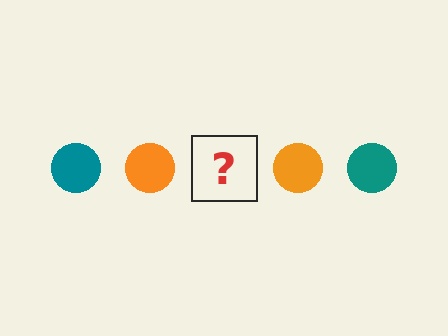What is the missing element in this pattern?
The missing element is a teal circle.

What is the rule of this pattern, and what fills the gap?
The rule is that the pattern cycles through teal, orange circles. The gap should be filled with a teal circle.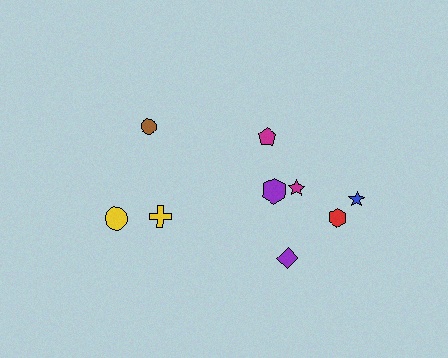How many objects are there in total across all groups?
There are 9 objects.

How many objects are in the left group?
There are 3 objects.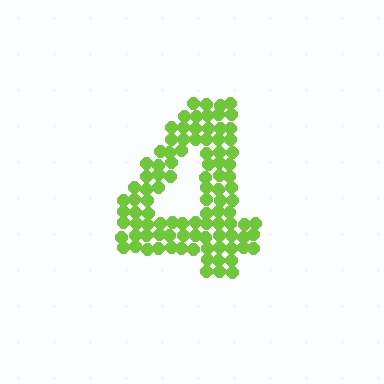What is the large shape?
The large shape is the digit 4.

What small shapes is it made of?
It is made of small circles.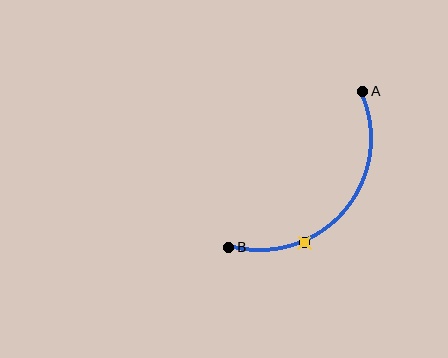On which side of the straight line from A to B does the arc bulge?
The arc bulges below and to the right of the straight line connecting A and B.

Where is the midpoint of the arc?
The arc midpoint is the point on the curve farthest from the straight line joining A and B. It sits below and to the right of that line.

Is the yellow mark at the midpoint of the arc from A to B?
No. The yellow mark lies on the arc but is closer to endpoint B. The arc midpoint would be at the point on the curve equidistant along the arc from both A and B.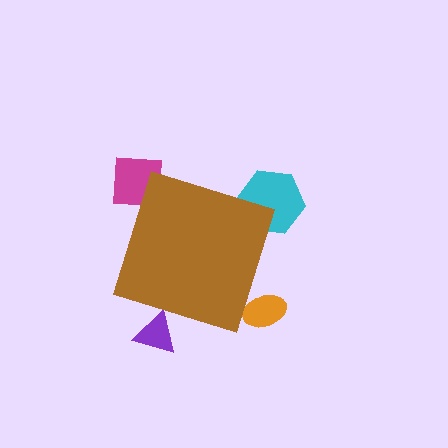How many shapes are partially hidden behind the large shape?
4 shapes are partially hidden.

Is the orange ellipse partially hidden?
Yes, the orange ellipse is partially hidden behind the brown diamond.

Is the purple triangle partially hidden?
Yes, the purple triangle is partially hidden behind the brown diamond.